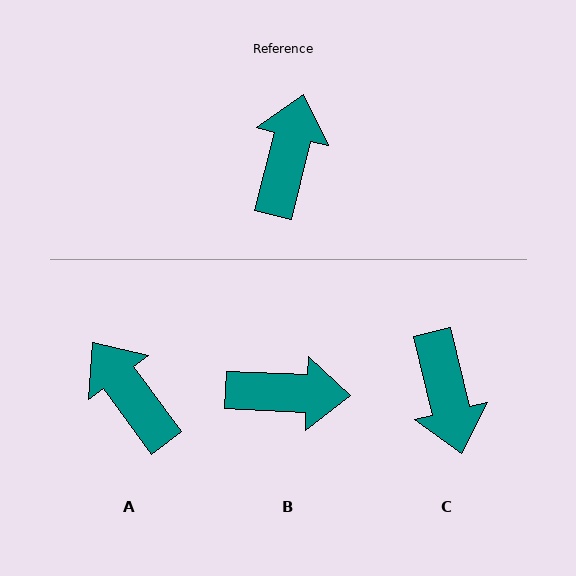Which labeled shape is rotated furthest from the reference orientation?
C, about 153 degrees away.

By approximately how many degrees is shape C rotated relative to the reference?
Approximately 153 degrees clockwise.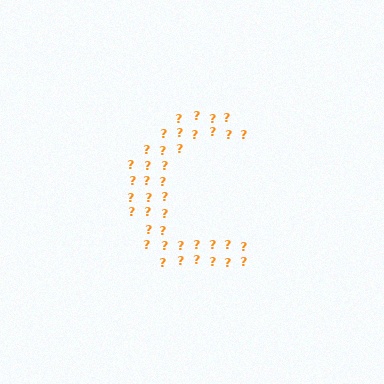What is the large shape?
The large shape is the letter C.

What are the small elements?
The small elements are question marks.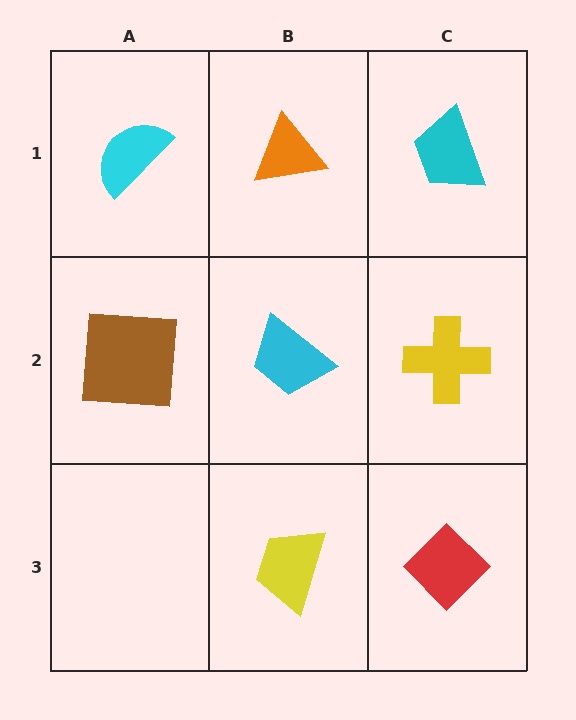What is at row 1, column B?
An orange triangle.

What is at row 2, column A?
A brown square.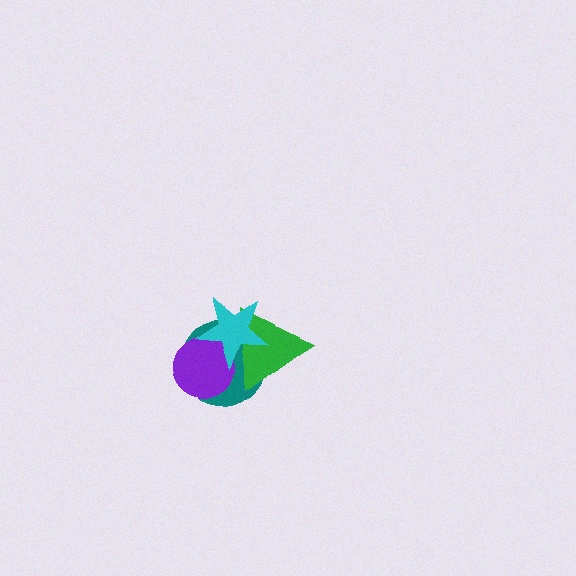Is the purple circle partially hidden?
Yes, it is partially covered by another shape.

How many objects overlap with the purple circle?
3 objects overlap with the purple circle.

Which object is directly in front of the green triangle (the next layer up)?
The purple circle is directly in front of the green triangle.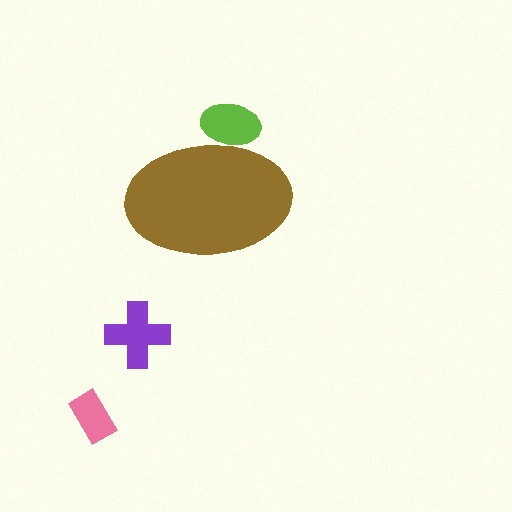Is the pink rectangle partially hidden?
No, the pink rectangle is fully visible.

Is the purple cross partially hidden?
No, the purple cross is fully visible.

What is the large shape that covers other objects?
A brown ellipse.